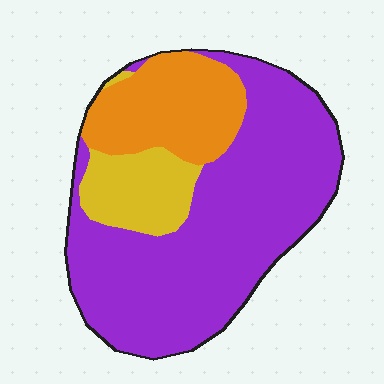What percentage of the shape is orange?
Orange takes up about one fifth (1/5) of the shape.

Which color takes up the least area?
Yellow, at roughly 15%.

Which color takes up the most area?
Purple, at roughly 65%.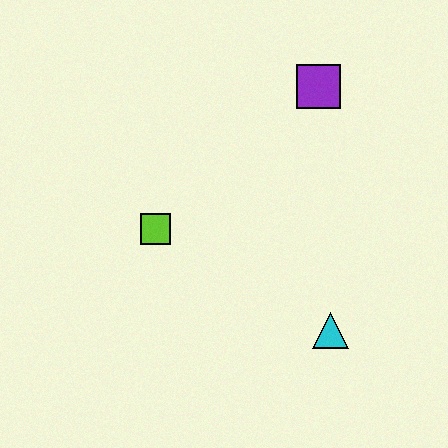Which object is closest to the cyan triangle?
The lime square is closest to the cyan triangle.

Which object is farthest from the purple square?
The cyan triangle is farthest from the purple square.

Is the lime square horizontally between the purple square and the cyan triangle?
No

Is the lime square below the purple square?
Yes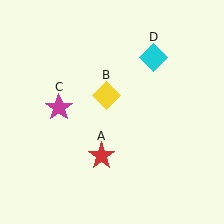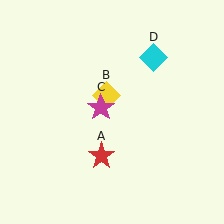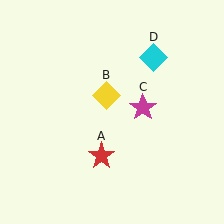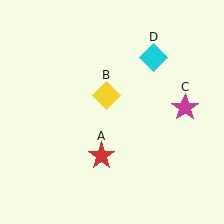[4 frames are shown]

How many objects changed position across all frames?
1 object changed position: magenta star (object C).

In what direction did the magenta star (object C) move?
The magenta star (object C) moved right.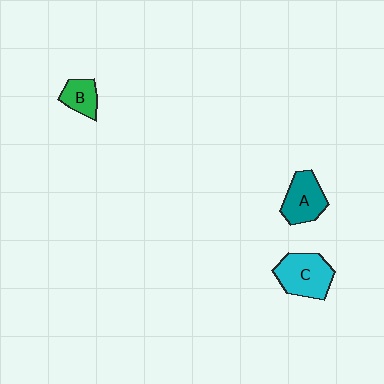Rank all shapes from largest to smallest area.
From largest to smallest: C (cyan), A (teal), B (green).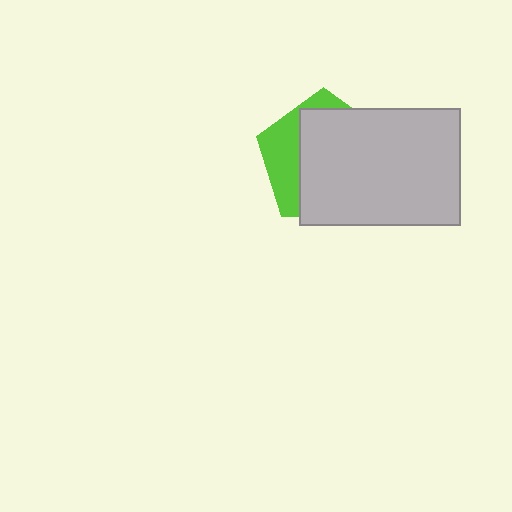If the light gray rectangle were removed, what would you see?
You would see the complete lime pentagon.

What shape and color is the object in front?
The object in front is a light gray rectangle.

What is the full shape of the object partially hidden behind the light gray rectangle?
The partially hidden object is a lime pentagon.